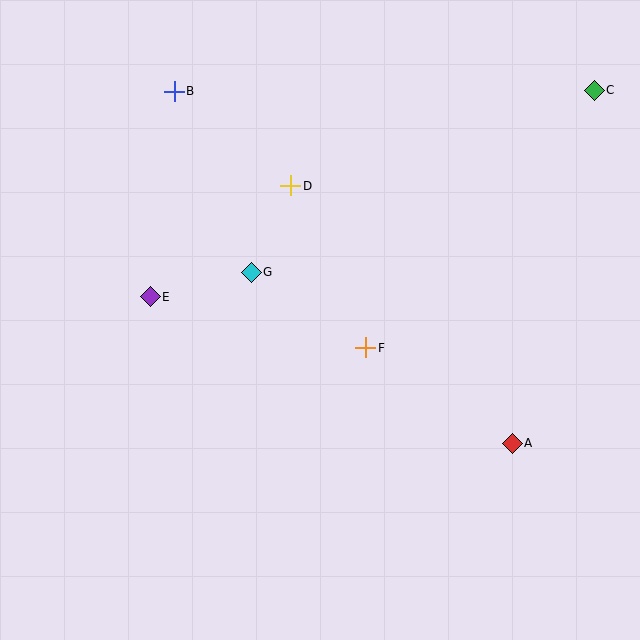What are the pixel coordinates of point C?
Point C is at (594, 90).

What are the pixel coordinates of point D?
Point D is at (291, 186).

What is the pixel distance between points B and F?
The distance between B and F is 320 pixels.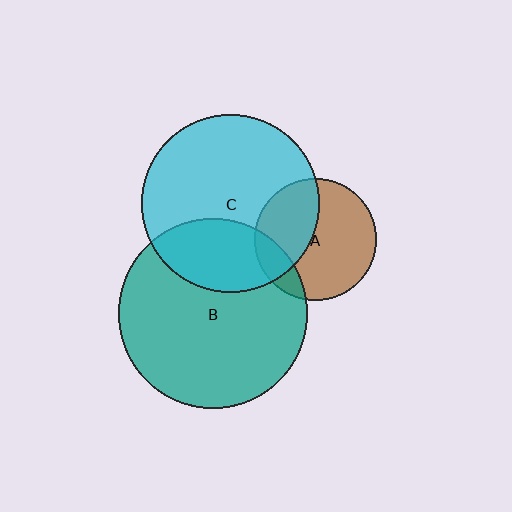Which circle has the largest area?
Circle B (teal).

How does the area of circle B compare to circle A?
Approximately 2.4 times.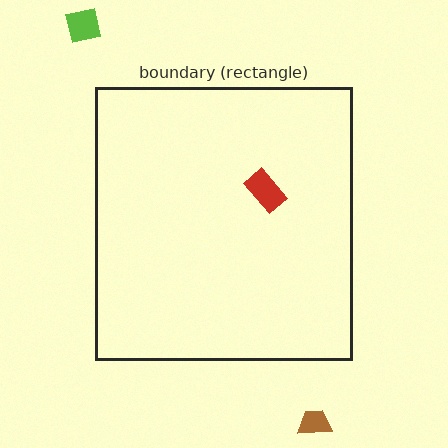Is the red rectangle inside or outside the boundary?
Inside.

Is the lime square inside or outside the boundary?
Outside.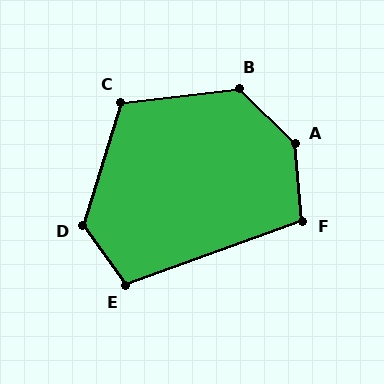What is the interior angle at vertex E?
Approximately 106 degrees (obtuse).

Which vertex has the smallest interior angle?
F, at approximately 105 degrees.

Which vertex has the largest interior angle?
A, at approximately 140 degrees.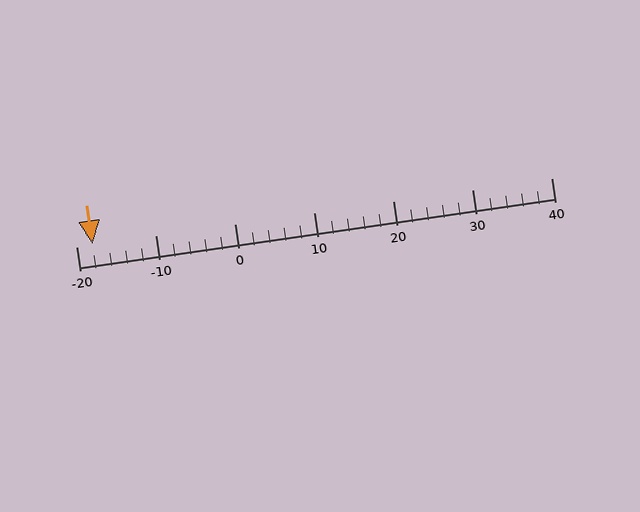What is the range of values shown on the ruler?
The ruler shows values from -20 to 40.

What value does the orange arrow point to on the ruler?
The orange arrow points to approximately -18.